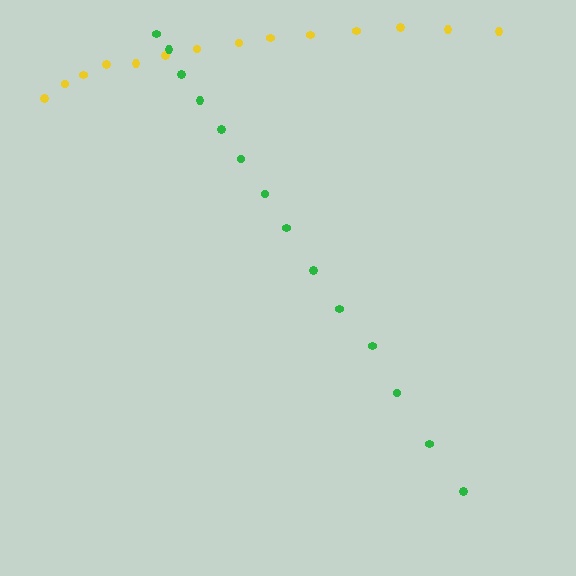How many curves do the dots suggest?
There are 2 distinct paths.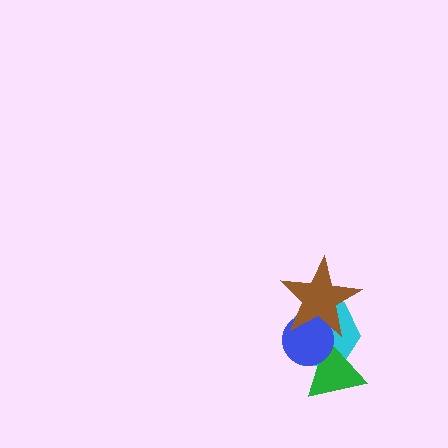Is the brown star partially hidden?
No, no other shape covers it.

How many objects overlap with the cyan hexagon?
3 objects overlap with the cyan hexagon.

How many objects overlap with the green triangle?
2 objects overlap with the green triangle.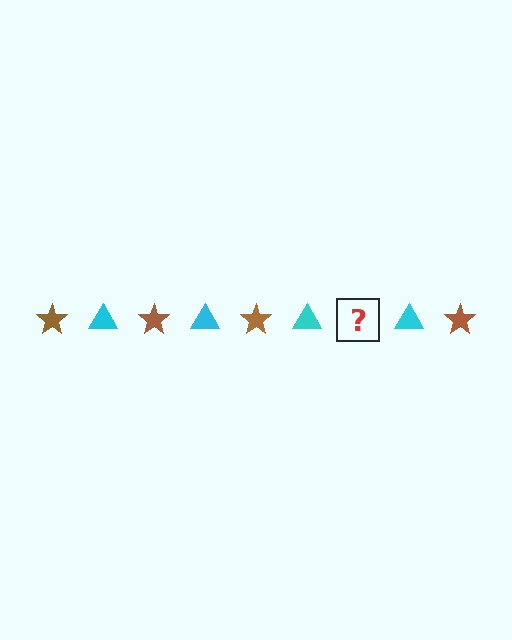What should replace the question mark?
The question mark should be replaced with a brown star.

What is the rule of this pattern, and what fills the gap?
The rule is that the pattern alternates between brown star and cyan triangle. The gap should be filled with a brown star.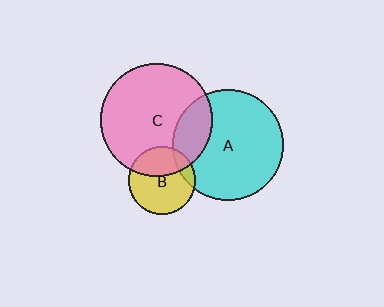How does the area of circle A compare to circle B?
Approximately 2.7 times.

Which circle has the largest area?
Circle C (pink).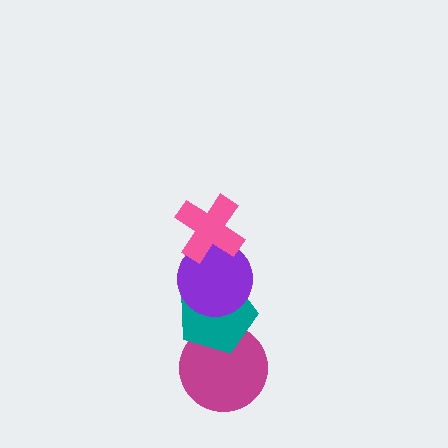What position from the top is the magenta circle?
The magenta circle is 4th from the top.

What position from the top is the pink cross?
The pink cross is 1st from the top.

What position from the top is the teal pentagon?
The teal pentagon is 3rd from the top.